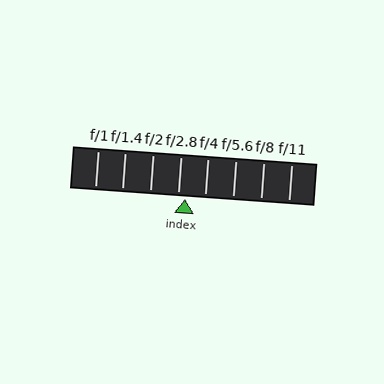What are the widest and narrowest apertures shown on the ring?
The widest aperture shown is f/1 and the narrowest is f/11.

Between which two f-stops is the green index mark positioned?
The index mark is between f/2.8 and f/4.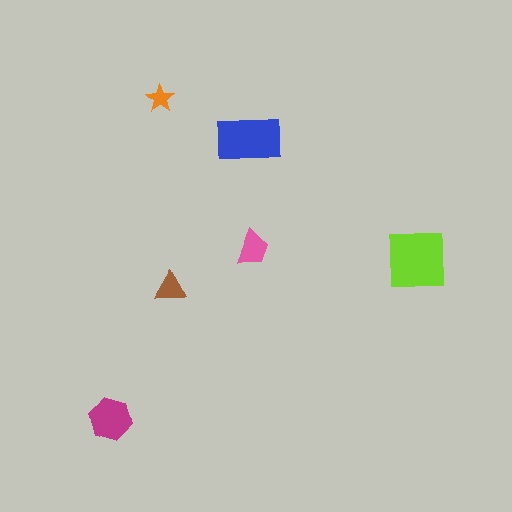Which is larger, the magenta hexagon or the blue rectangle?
The blue rectangle.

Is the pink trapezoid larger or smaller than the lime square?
Smaller.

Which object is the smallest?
The orange star.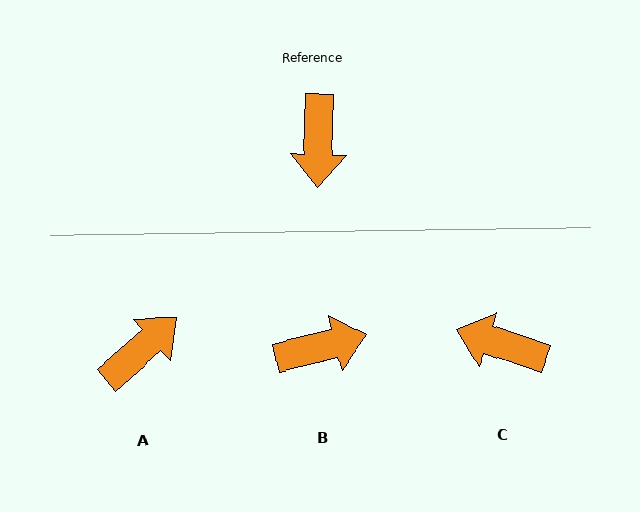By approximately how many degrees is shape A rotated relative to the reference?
Approximately 133 degrees counter-clockwise.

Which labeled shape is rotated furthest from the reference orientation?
A, about 133 degrees away.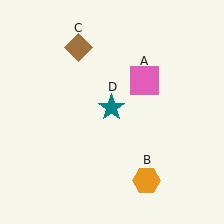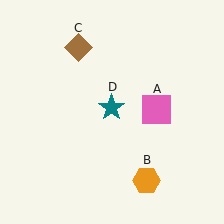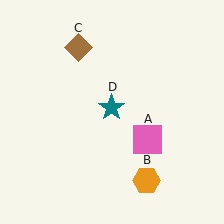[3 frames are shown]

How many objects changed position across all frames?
1 object changed position: pink square (object A).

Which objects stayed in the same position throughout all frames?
Orange hexagon (object B) and brown diamond (object C) and teal star (object D) remained stationary.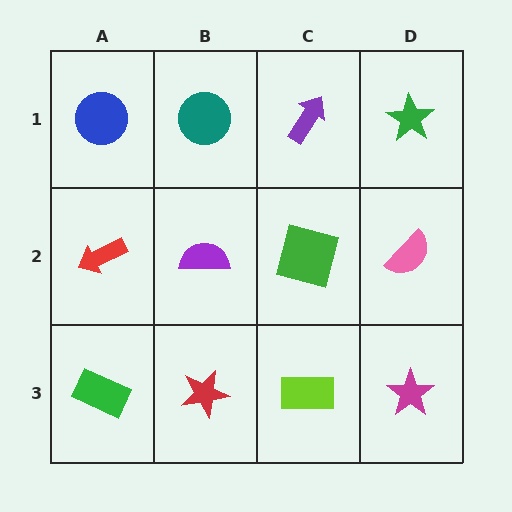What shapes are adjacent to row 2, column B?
A teal circle (row 1, column B), a red star (row 3, column B), a red arrow (row 2, column A), a green square (row 2, column C).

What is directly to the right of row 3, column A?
A red star.